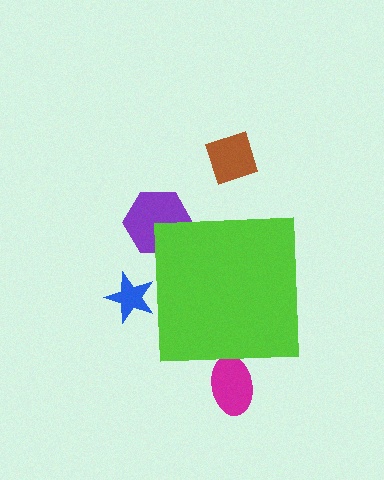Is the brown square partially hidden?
No, the brown square is fully visible.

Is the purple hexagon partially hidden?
Yes, the purple hexagon is partially hidden behind the lime square.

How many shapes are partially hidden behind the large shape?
3 shapes are partially hidden.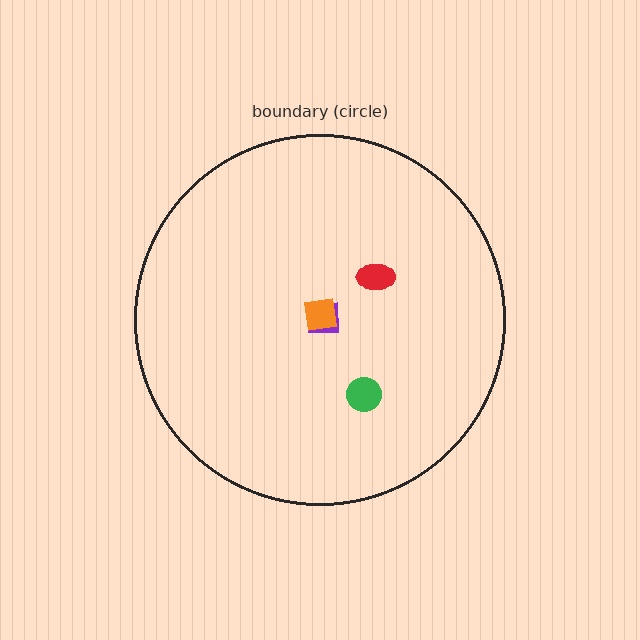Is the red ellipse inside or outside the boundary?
Inside.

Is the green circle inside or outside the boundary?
Inside.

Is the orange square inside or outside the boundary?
Inside.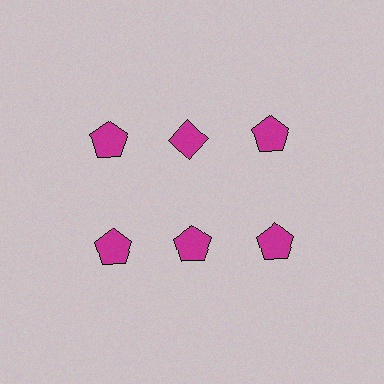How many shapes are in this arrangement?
There are 6 shapes arranged in a grid pattern.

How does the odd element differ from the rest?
It has a different shape: diamond instead of pentagon.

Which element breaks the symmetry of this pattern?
The magenta diamond in the top row, second from left column breaks the symmetry. All other shapes are magenta pentagons.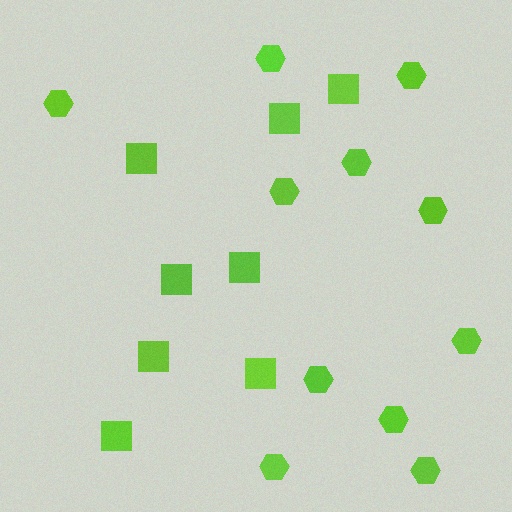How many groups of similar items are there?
There are 2 groups: one group of hexagons (11) and one group of squares (8).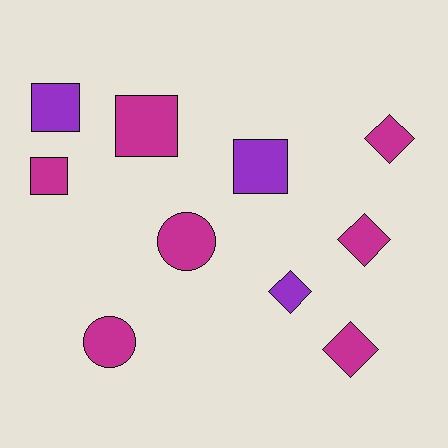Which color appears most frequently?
Magenta, with 7 objects.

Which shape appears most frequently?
Square, with 4 objects.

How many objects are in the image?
There are 10 objects.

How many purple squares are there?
There are 2 purple squares.